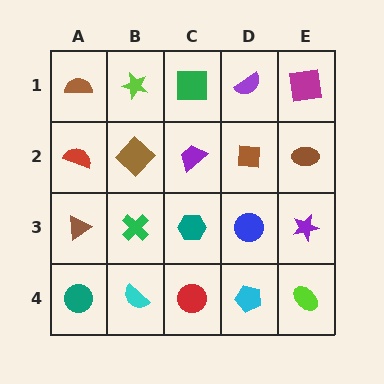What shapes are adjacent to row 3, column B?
A brown diamond (row 2, column B), a cyan semicircle (row 4, column B), a brown triangle (row 3, column A), a teal hexagon (row 3, column C).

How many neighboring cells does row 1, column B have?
3.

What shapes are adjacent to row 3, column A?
A red semicircle (row 2, column A), a teal circle (row 4, column A), a green cross (row 3, column B).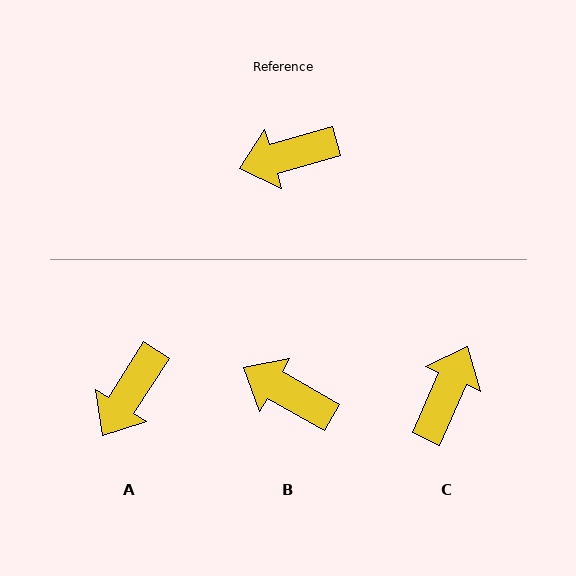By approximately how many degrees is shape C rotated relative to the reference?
Approximately 130 degrees clockwise.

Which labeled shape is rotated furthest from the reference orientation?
C, about 130 degrees away.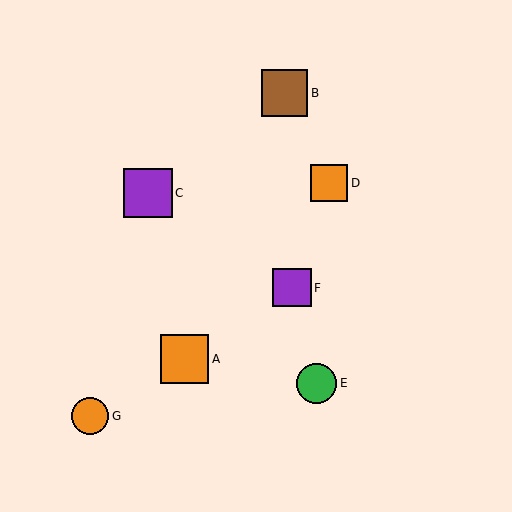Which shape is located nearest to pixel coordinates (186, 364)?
The orange square (labeled A) at (185, 359) is nearest to that location.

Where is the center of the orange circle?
The center of the orange circle is at (90, 416).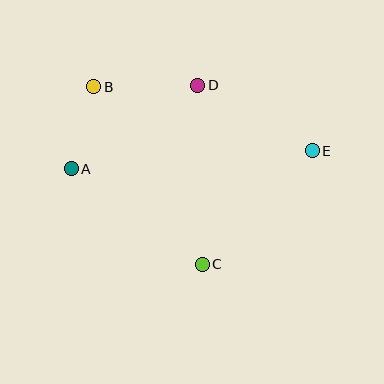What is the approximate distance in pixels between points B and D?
The distance between B and D is approximately 104 pixels.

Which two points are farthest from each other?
Points A and E are farthest from each other.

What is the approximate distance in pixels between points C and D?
The distance between C and D is approximately 179 pixels.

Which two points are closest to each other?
Points A and B are closest to each other.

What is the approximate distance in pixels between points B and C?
The distance between B and C is approximately 208 pixels.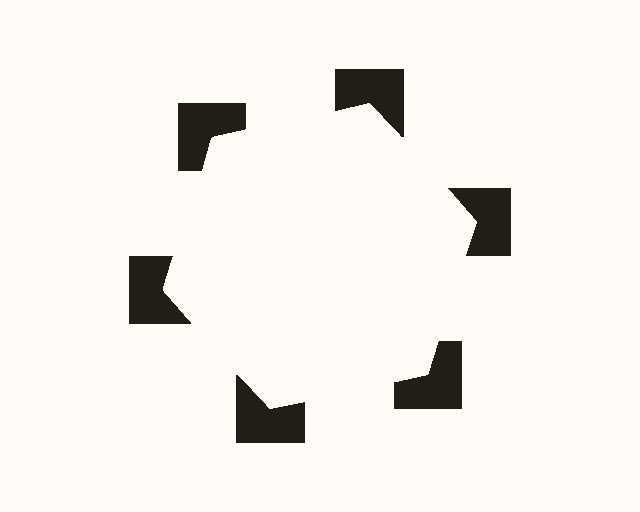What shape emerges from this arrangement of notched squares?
An illusory hexagon — its edges are inferred from the aligned wedge cuts in the notched squares, not physically drawn.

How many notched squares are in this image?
There are 6 — one at each vertex of the illusory hexagon.